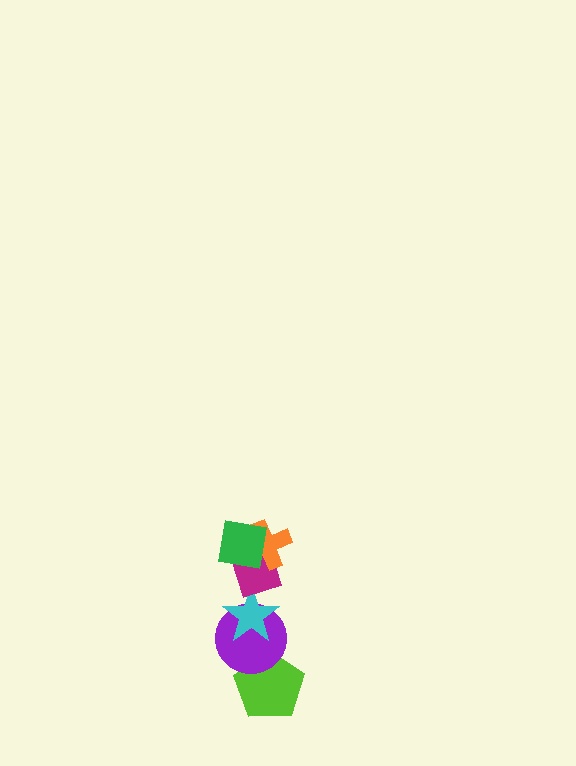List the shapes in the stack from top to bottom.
From top to bottom: the green square, the orange cross, the magenta diamond, the cyan star, the purple circle, the lime pentagon.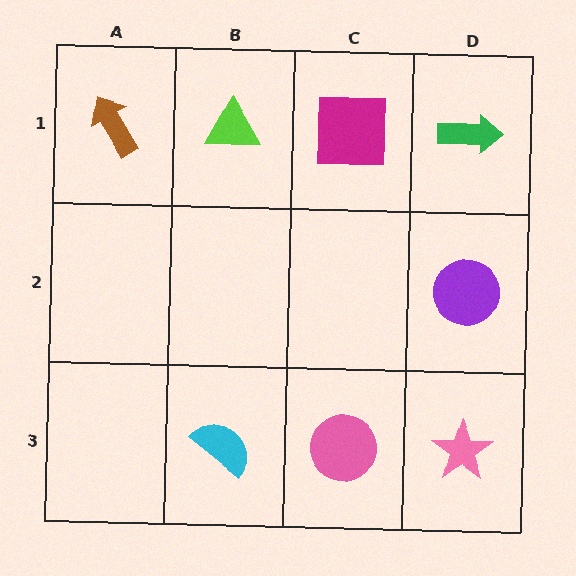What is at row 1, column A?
A brown arrow.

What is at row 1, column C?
A magenta square.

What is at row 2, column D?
A purple circle.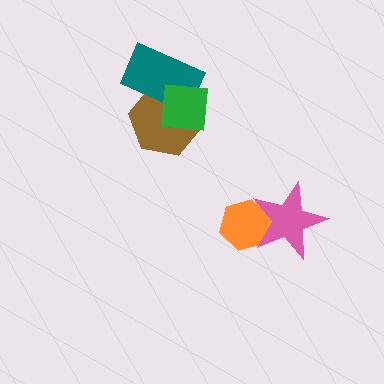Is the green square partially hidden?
No, no other shape covers it.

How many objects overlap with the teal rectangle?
2 objects overlap with the teal rectangle.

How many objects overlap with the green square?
2 objects overlap with the green square.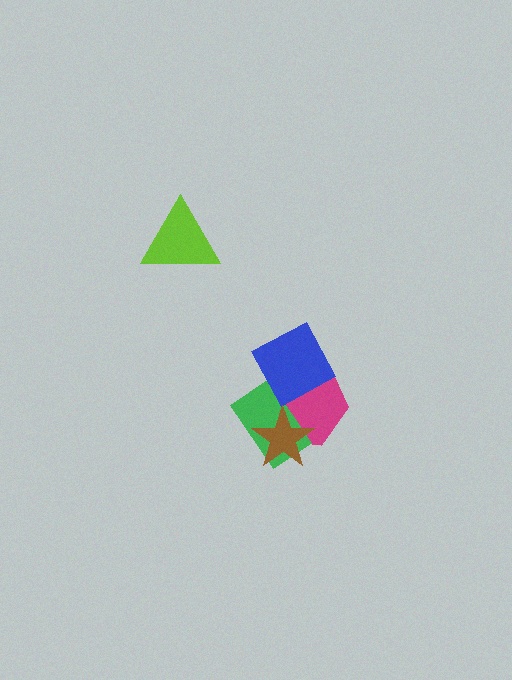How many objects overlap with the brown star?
2 objects overlap with the brown star.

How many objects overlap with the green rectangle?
3 objects overlap with the green rectangle.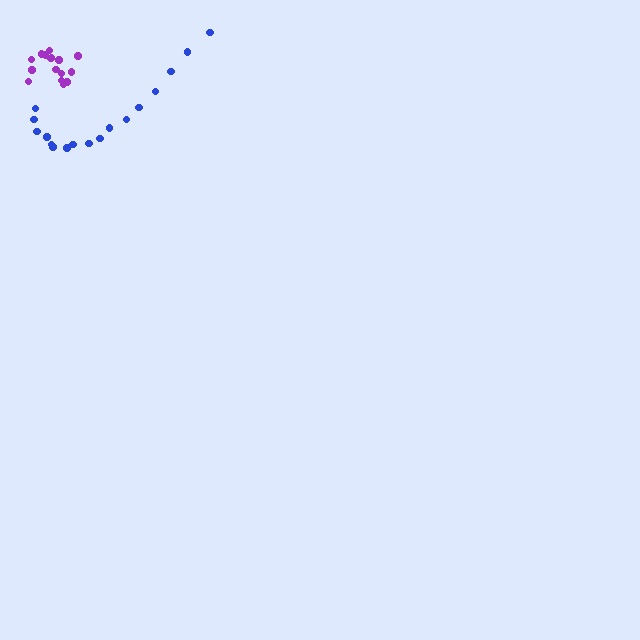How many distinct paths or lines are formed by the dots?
There are 2 distinct paths.